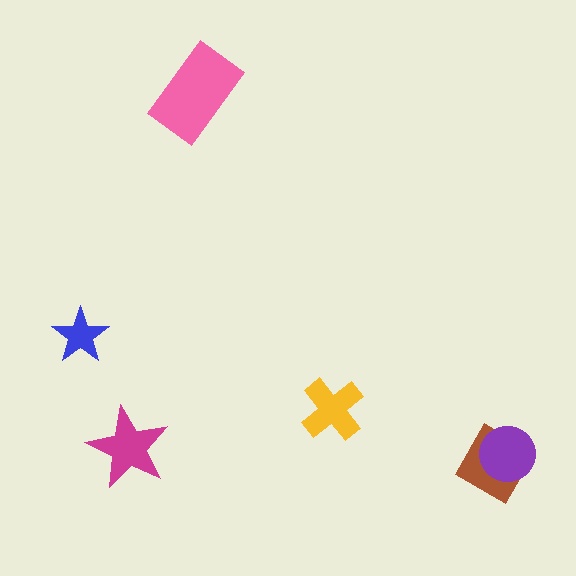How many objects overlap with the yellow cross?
0 objects overlap with the yellow cross.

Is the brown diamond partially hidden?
Yes, it is partially covered by another shape.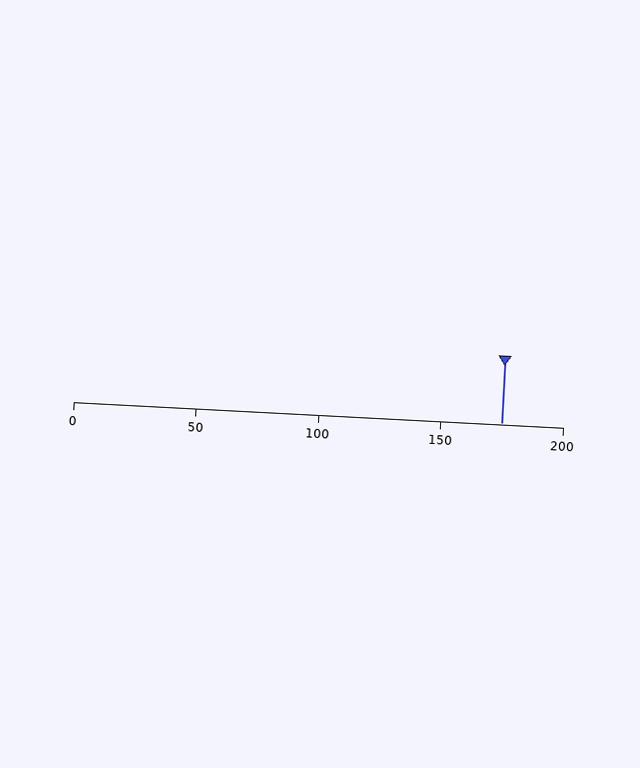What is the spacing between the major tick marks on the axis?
The major ticks are spaced 50 apart.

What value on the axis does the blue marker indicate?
The marker indicates approximately 175.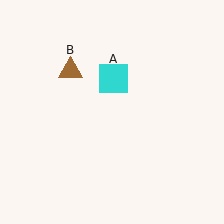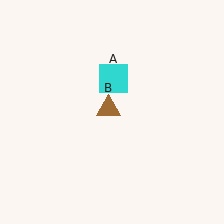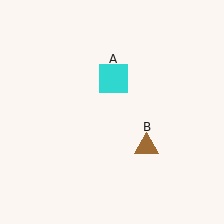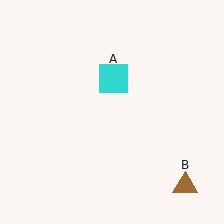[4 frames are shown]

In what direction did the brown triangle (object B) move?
The brown triangle (object B) moved down and to the right.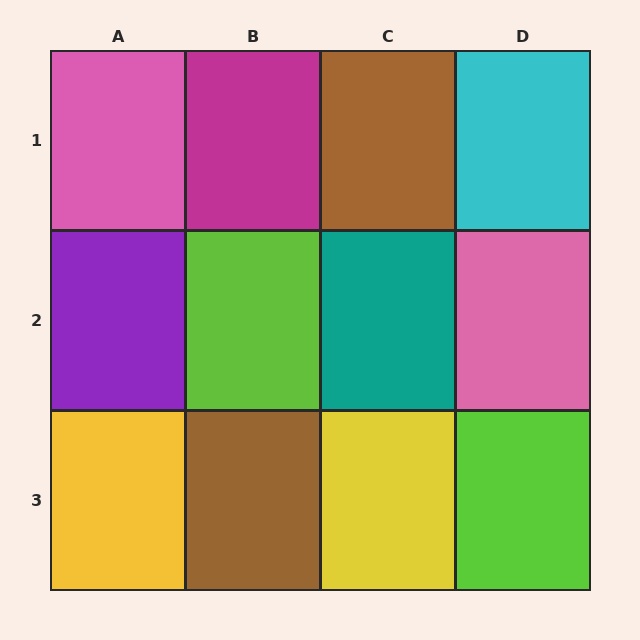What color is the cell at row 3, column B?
Brown.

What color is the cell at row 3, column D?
Lime.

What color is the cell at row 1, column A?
Pink.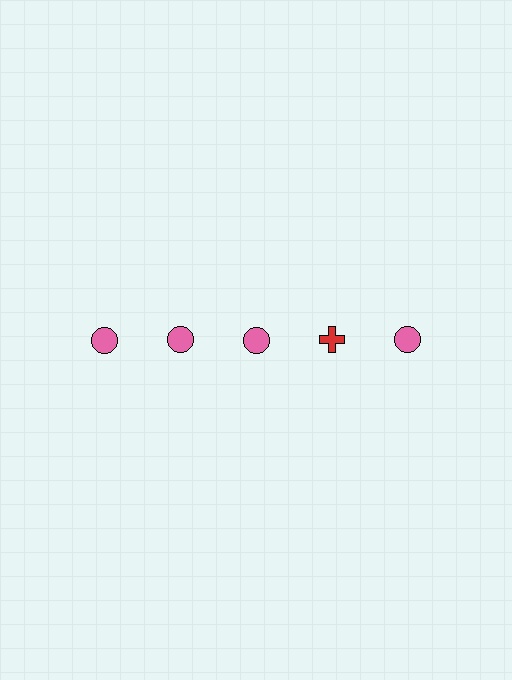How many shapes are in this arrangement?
There are 5 shapes arranged in a grid pattern.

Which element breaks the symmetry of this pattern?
The red cross in the top row, second from right column breaks the symmetry. All other shapes are pink circles.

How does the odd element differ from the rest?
It differs in both color (red instead of pink) and shape (cross instead of circle).